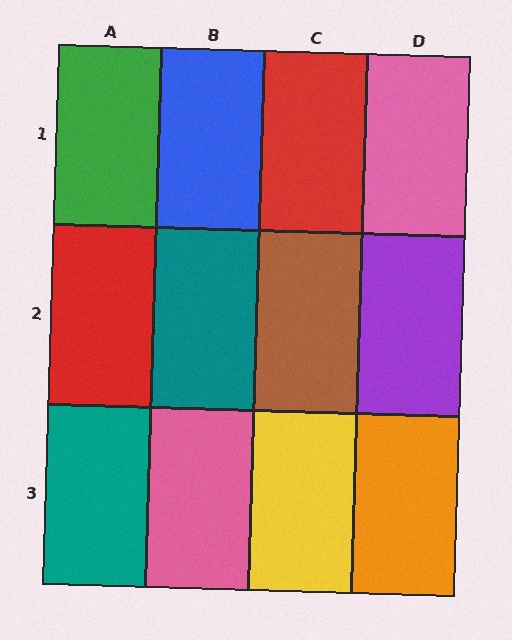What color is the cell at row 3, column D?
Orange.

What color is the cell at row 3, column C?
Yellow.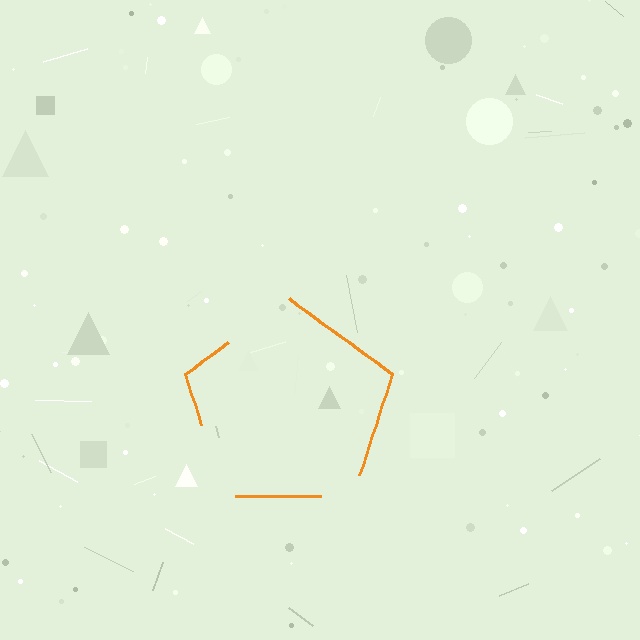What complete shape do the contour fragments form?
The contour fragments form a pentagon.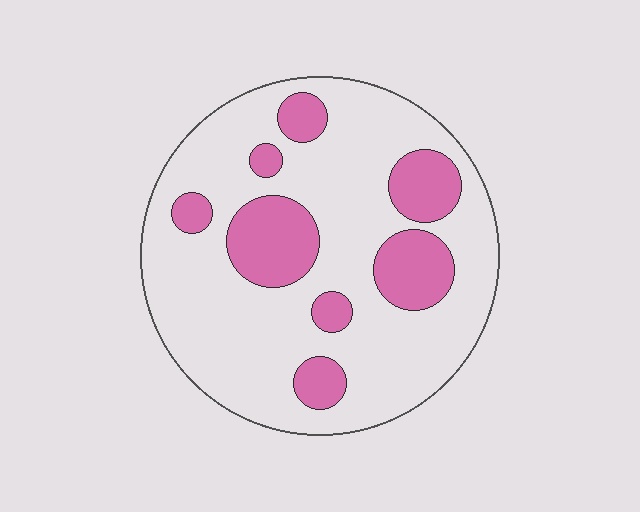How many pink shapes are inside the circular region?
8.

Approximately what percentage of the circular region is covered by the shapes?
Approximately 25%.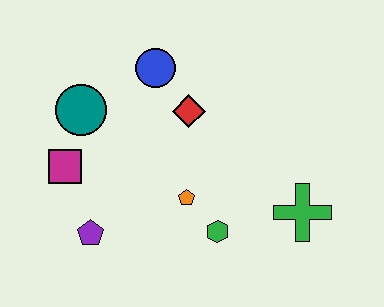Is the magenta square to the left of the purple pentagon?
Yes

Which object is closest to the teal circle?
The magenta square is closest to the teal circle.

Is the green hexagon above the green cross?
No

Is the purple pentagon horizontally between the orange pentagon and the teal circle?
Yes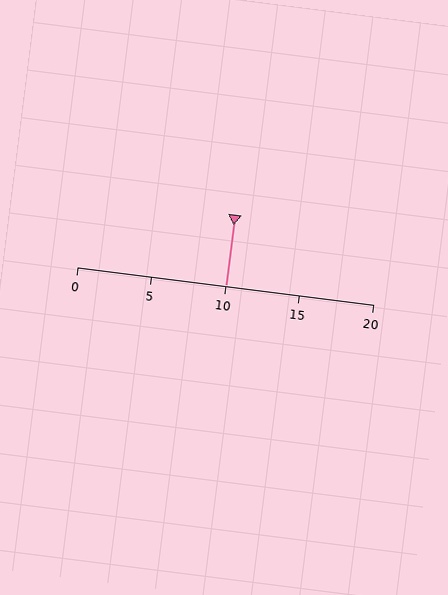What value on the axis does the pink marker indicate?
The marker indicates approximately 10.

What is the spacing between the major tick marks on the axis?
The major ticks are spaced 5 apart.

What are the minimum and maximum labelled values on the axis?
The axis runs from 0 to 20.